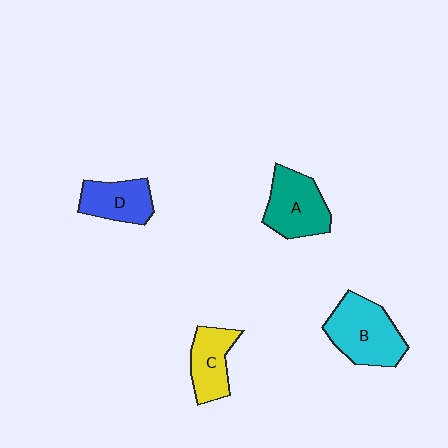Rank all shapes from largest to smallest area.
From largest to smallest: B (cyan), A (teal), D (blue), C (yellow).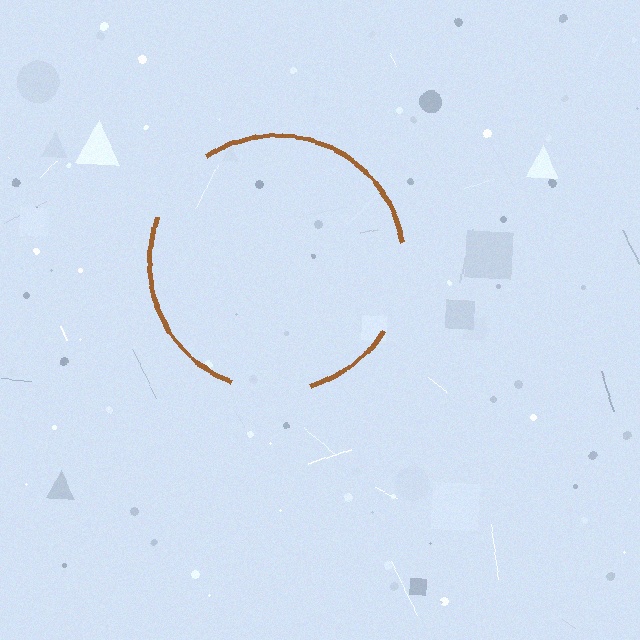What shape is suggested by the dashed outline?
The dashed outline suggests a circle.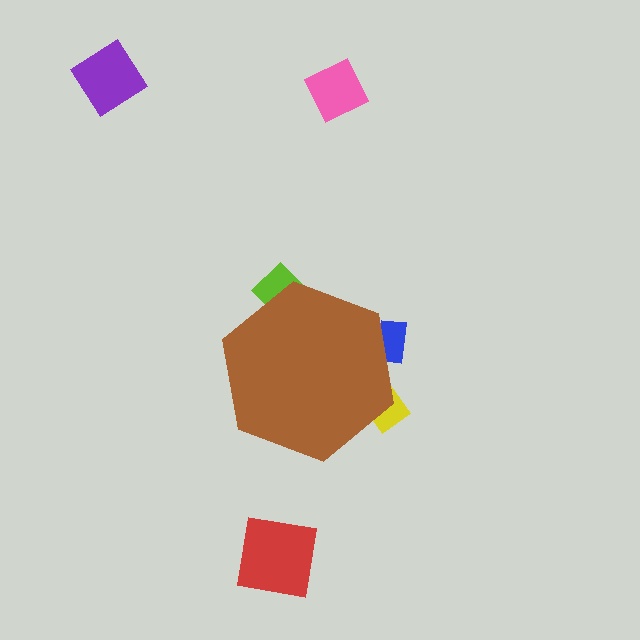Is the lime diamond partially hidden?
Yes, the lime diamond is partially hidden behind the brown hexagon.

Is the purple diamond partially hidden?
No, the purple diamond is fully visible.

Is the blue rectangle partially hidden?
Yes, the blue rectangle is partially hidden behind the brown hexagon.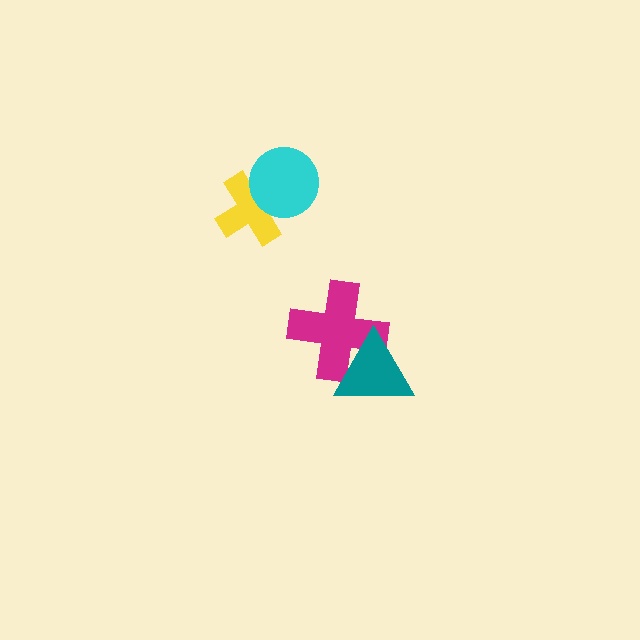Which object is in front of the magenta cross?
The teal triangle is in front of the magenta cross.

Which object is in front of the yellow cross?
The cyan circle is in front of the yellow cross.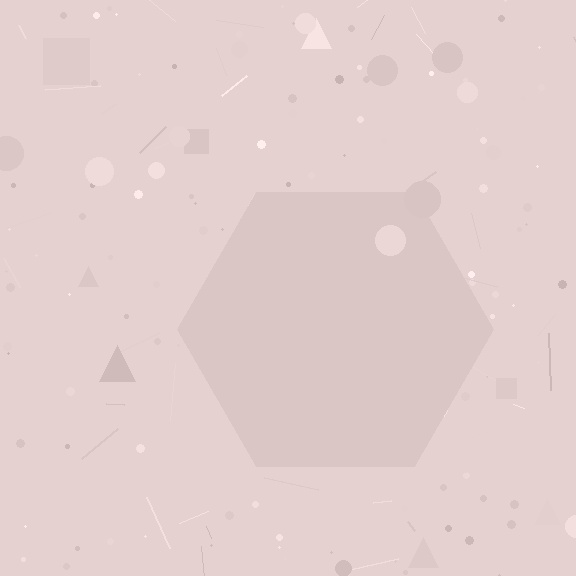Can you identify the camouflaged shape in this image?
The camouflaged shape is a hexagon.